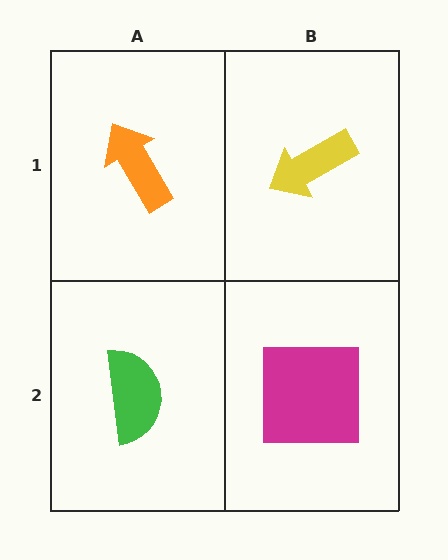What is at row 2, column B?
A magenta square.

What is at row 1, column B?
A yellow arrow.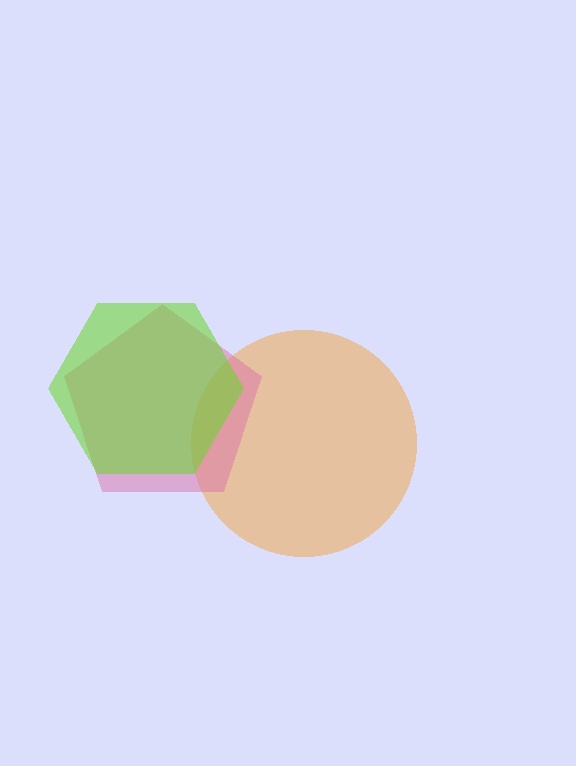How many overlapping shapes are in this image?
There are 3 overlapping shapes in the image.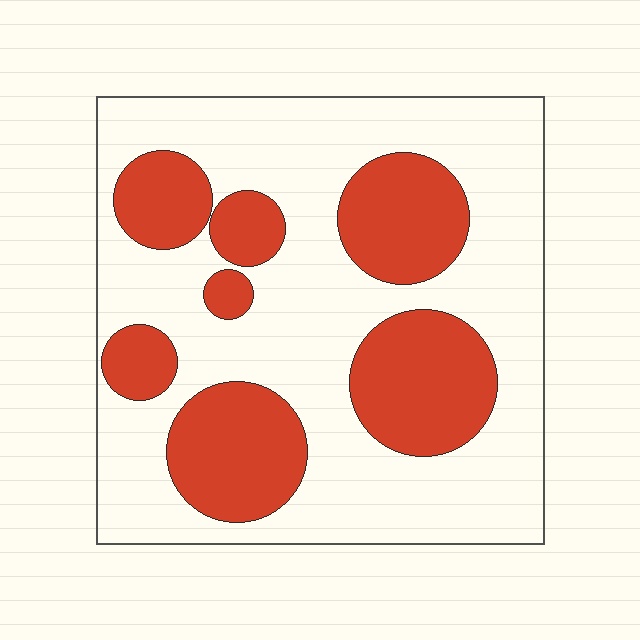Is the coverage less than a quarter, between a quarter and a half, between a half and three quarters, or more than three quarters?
Between a quarter and a half.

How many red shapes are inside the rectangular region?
7.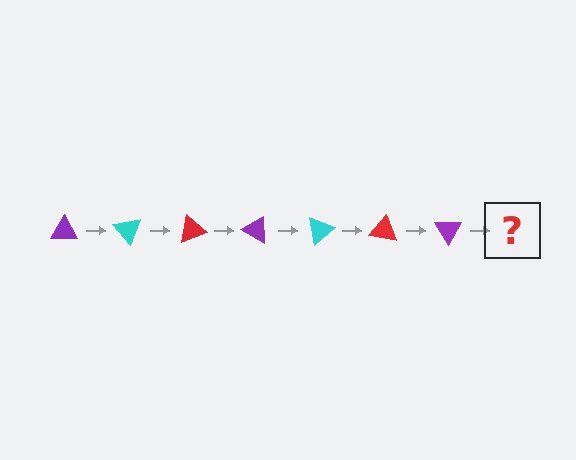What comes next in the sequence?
The next element should be a cyan triangle, rotated 350 degrees from the start.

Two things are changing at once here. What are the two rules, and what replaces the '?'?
The two rules are that it rotates 50 degrees each step and the color cycles through purple, cyan, and red. The '?' should be a cyan triangle, rotated 350 degrees from the start.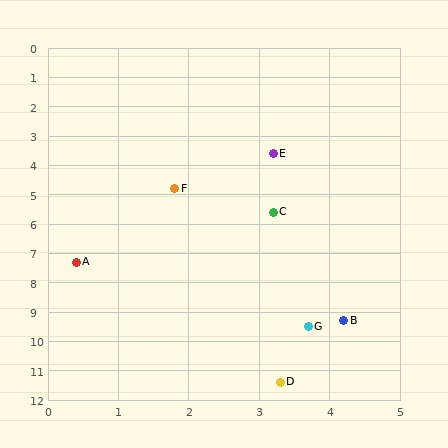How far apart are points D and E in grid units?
Points D and E are about 7.8 grid units apart.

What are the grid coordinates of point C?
Point C is at approximately (3.2, 5.6).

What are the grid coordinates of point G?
Point G is at approximately (3.7, 9.5).